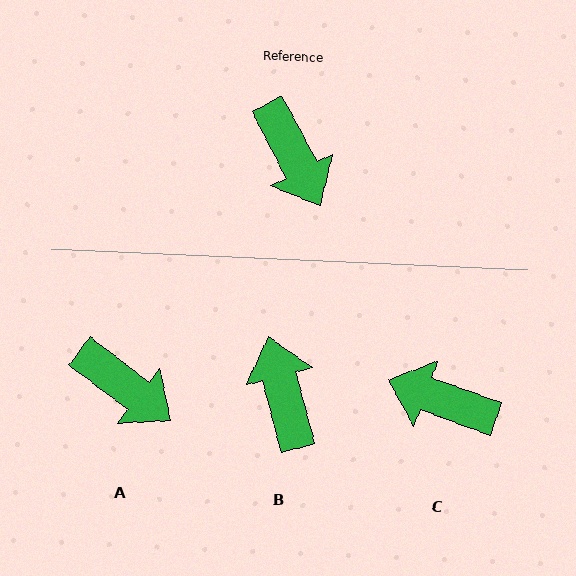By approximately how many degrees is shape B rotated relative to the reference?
Approximately 167 degrees counter-clockwise.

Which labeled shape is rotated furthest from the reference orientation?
B, about 167 degrees away.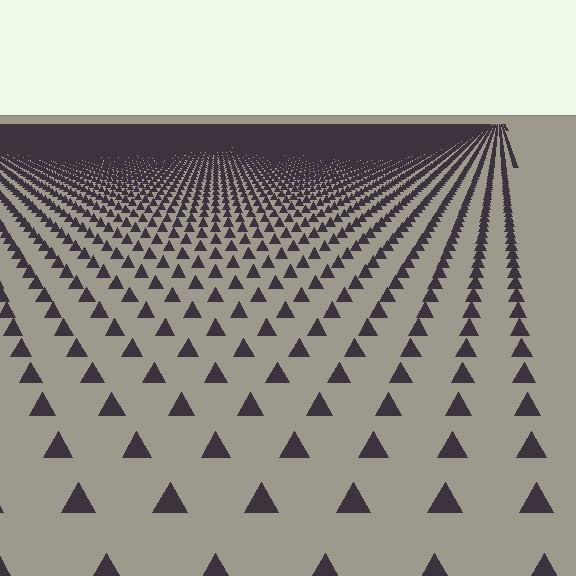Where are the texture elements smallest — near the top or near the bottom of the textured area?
Near the top.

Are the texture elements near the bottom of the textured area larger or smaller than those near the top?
Larger. Near the bottom, elements are closer to the viewer and appear at a bigger on-screen size.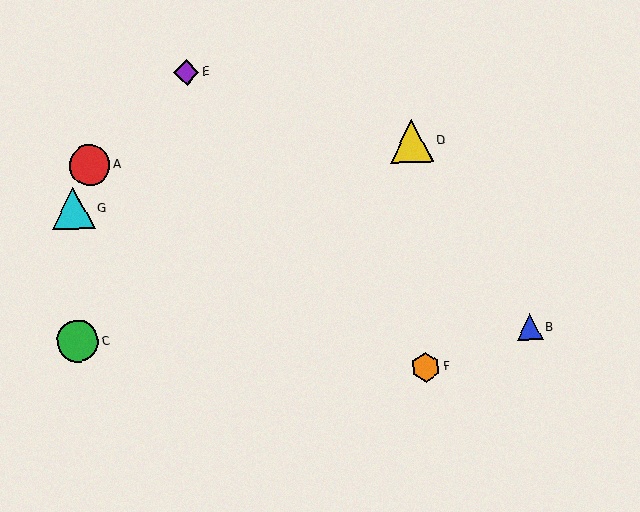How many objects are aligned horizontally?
2 objects (B, C) are aligned horizontally.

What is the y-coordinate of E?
Object E is at y≈72.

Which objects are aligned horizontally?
Objects B, C are aligned horizontally.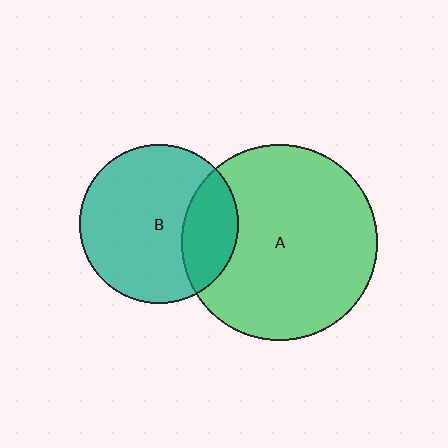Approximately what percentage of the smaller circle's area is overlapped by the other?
Approximately 25%.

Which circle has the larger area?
Circle A (green).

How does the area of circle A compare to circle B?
Approximately 1.5 times.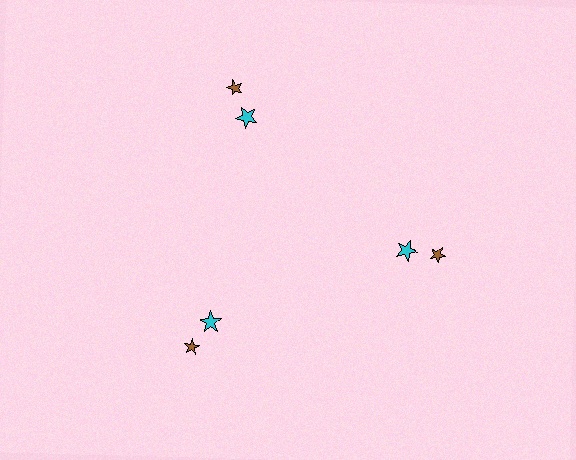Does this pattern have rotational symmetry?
Yes, this pattern has 3-fold rotational symmetry. It looks the same after rotating 120 degrees around the center.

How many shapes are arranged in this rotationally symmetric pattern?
There are 6 shapes, arranged in 3 groups of 2.